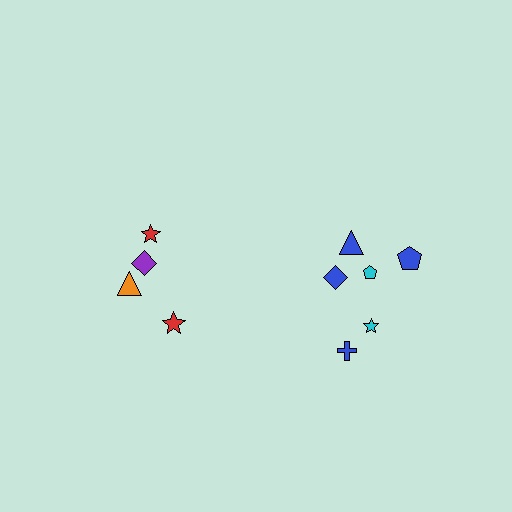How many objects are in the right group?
There are 6 objects.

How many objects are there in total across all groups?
There are 10 objects.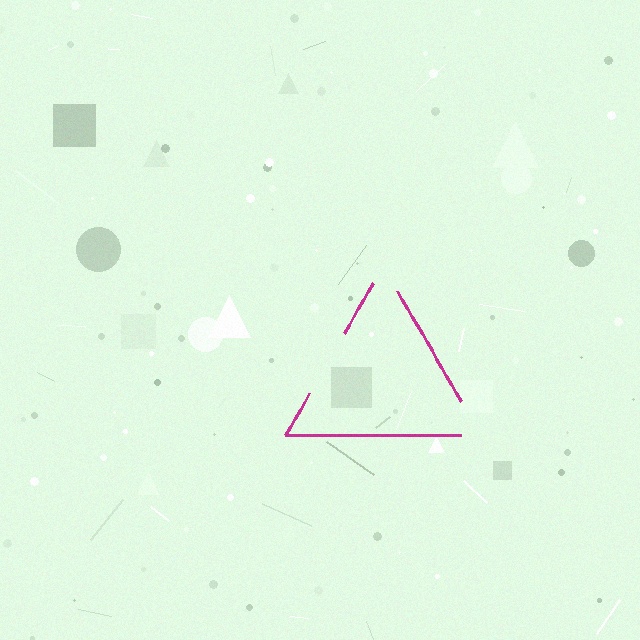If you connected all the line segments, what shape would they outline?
They would outline a triangle.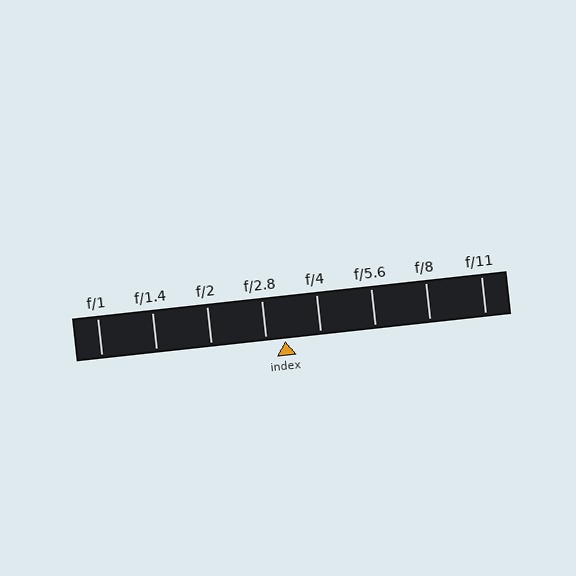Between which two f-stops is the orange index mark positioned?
The index mark is between f/2.8 and f/4.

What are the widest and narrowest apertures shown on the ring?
The widest aperture shown is f/1 and the narrowest is f/11.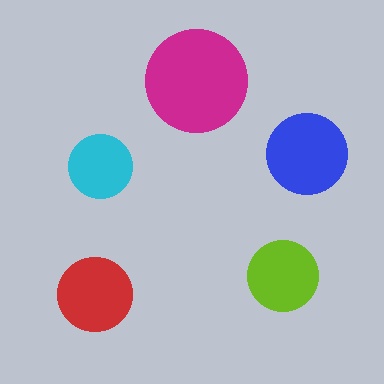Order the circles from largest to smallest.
the magenta one, the blue one, the red one, the lime one, the cyan one.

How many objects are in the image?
There are 5 objects in the image.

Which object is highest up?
The magenta circle is topmost.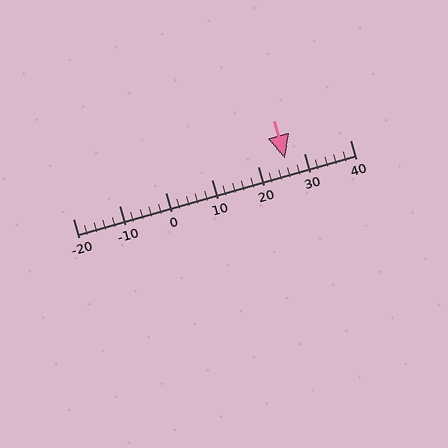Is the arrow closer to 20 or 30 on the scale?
The arrow is closer to 30.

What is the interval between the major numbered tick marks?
The major tick marks are spaced 10 units apart.